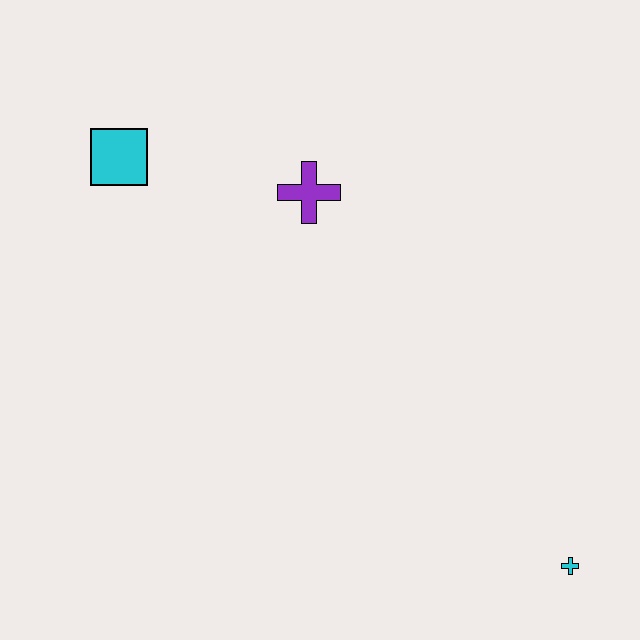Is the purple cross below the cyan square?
Yes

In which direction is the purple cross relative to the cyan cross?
The purple cross is above the cyan cross.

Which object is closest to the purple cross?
The cyan square is closest to the purple cross.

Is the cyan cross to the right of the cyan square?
Yes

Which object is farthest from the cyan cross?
The cyan square is farthest from the cyan cross.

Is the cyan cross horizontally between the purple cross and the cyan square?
No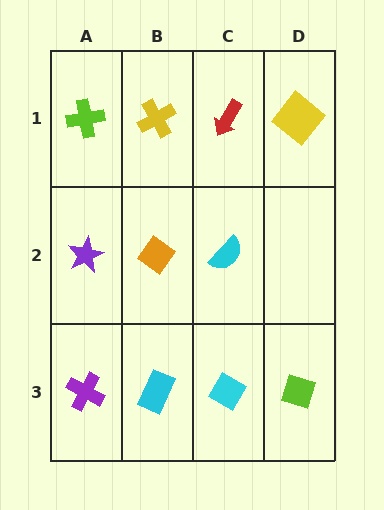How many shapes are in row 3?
4 shapes.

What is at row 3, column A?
A purple cross.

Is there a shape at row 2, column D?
No, that cell is empty.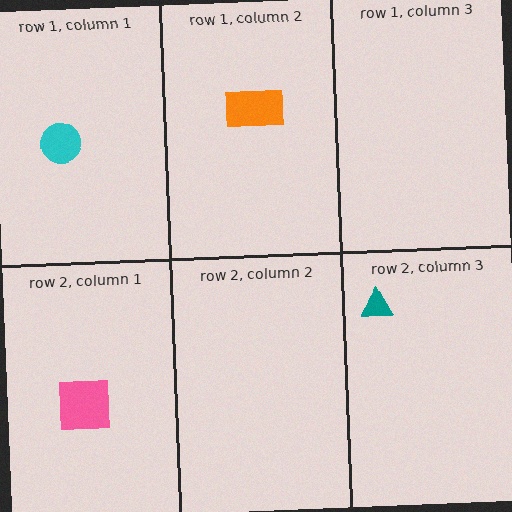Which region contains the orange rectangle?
The row 1, column 2 region.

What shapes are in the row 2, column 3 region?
The teal triangle.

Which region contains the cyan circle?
The row 1, column 1 region.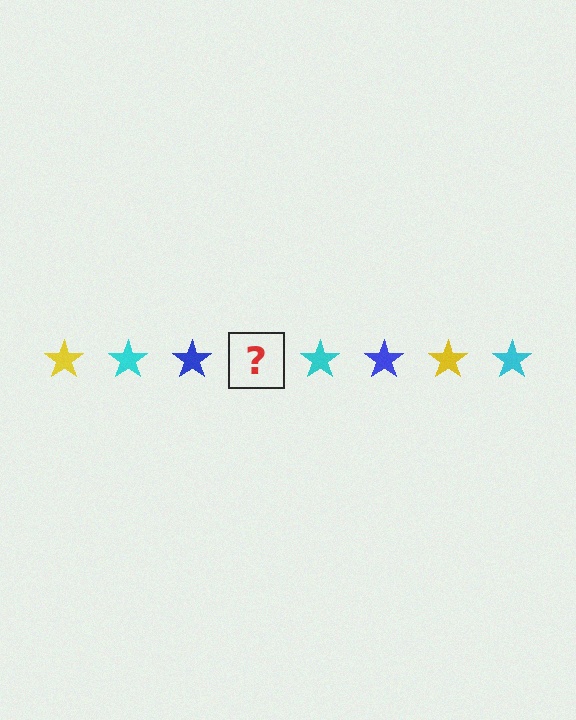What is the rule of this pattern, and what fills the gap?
The rule is that the pattern cycles through yellow, cyan, blue stars. The gap should be filled with a yellow star.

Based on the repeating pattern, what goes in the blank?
The blank should be a yellow star.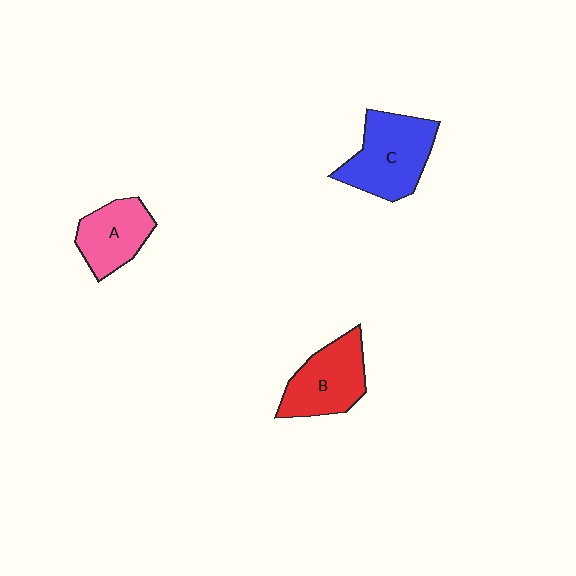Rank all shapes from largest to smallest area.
From largest to smallest: C (blue), B (red), A (pink).